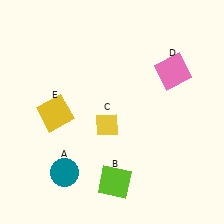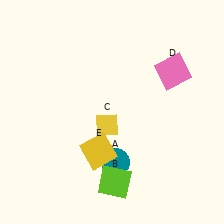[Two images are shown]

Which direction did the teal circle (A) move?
The teal circle (A) moved right.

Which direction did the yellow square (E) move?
The yellow square (E) moved right.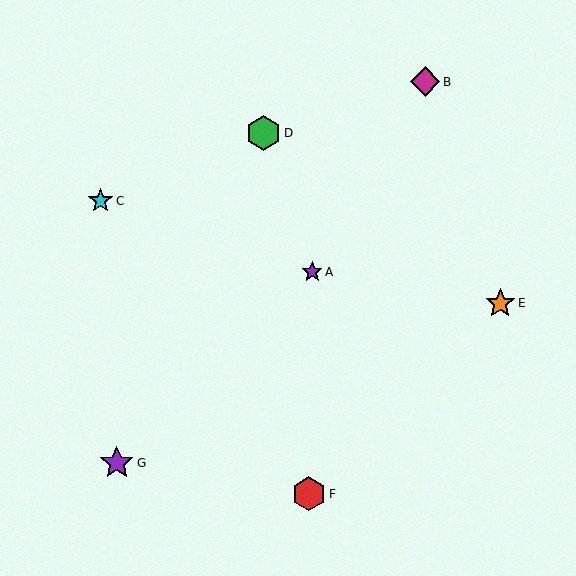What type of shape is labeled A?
Shape A is a purple star.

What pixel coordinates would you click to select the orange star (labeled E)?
Click at (500, 303) to select the orange star E.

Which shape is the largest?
The green hexagon (labeled D) is the largest.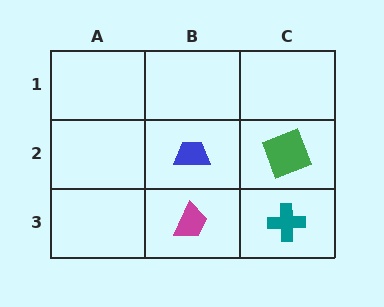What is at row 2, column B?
A blue trapezoid.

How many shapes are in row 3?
2 shapes.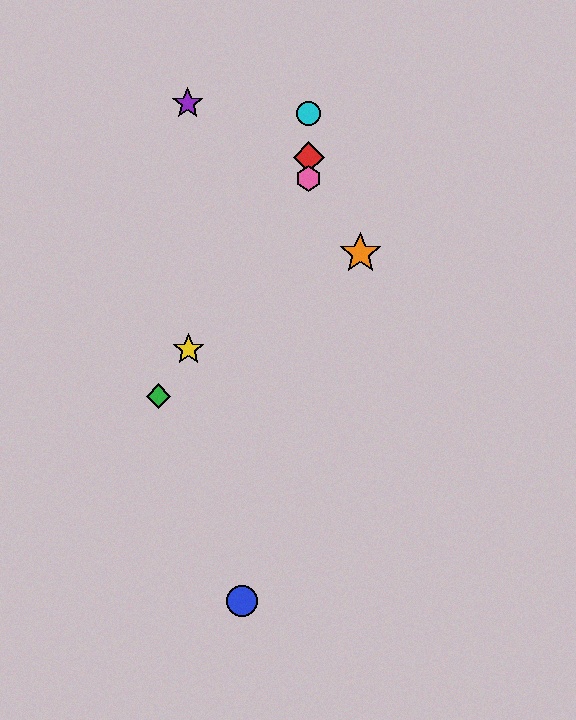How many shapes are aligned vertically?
3 shapes (the red diamond, the cyan circle, the pink hexagon) are aligned vertically.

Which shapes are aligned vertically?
The red diamond, the cyan circle, the pink hexagon are aligned vertically.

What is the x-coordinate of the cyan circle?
The cyan circle is at x≈309.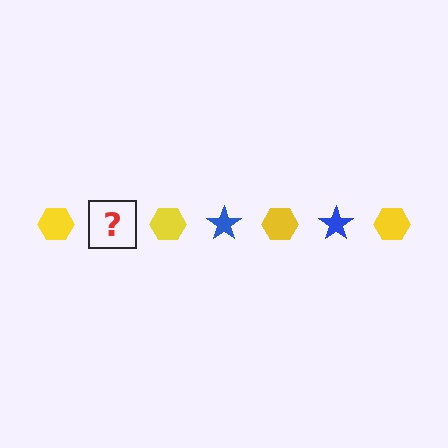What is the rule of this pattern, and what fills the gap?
The rule is that the pattern alternates between yellow hexagon and blue star. The gap should be filled with a blue star.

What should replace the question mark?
The question mark should be replaced with a blue star.